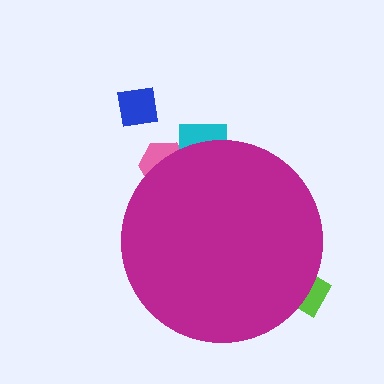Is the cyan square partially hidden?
Yes, the cyan square is partially hidden behind the magenta circle.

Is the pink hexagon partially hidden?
Yes, the pink hexagon is partially hidden behind the magenta circle.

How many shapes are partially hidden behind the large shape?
3 shapes are partially hidden.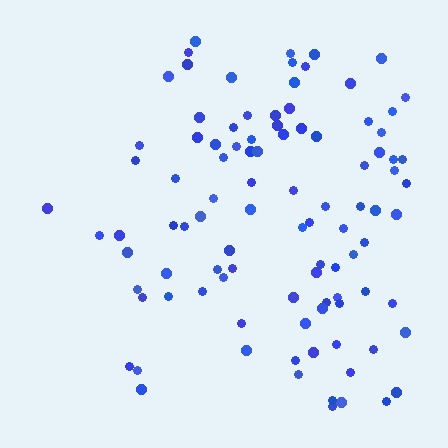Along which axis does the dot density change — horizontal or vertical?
Horizontal.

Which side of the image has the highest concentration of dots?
The right.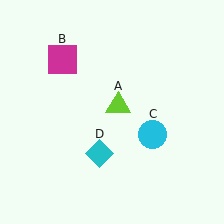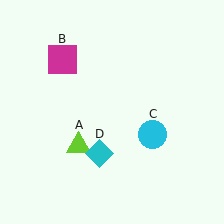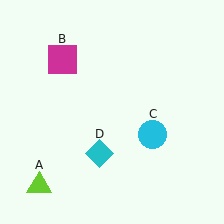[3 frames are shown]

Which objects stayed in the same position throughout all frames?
Magenta square (object B) and cyan circle (object C) and cyan diamond (object D) remained stationary.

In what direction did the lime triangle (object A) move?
The lime triangle (object A) moved down and to the left.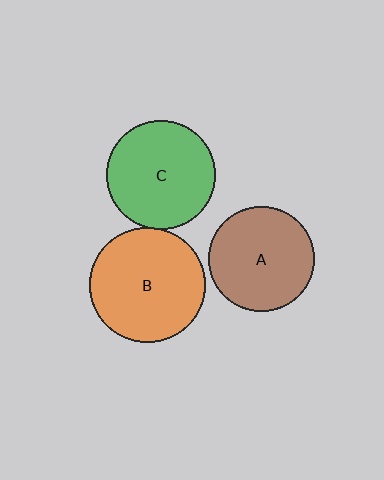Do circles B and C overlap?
Yes.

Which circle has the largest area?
Circle B (orange).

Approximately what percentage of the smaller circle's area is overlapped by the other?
Approximately 5%.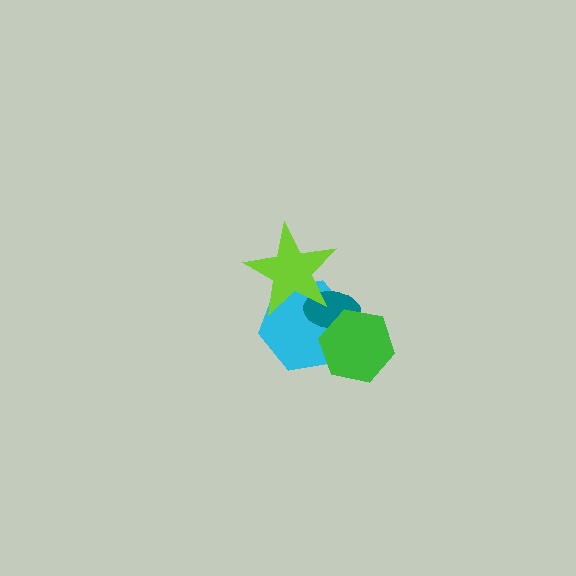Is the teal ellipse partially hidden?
Yes, it is partially covered by another shape.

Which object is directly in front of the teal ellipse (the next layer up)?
The lime star is directly in front of the teal ellipse.